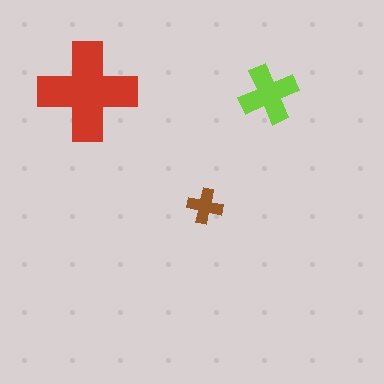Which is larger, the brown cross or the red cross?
The red one.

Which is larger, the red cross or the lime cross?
The red one.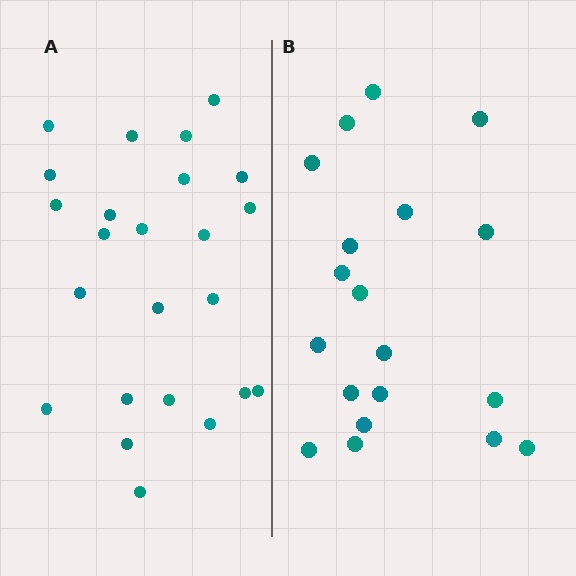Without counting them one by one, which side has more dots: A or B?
Region A (the left region) has more dots.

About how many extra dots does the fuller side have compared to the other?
Region A has about 5 more dots than region B.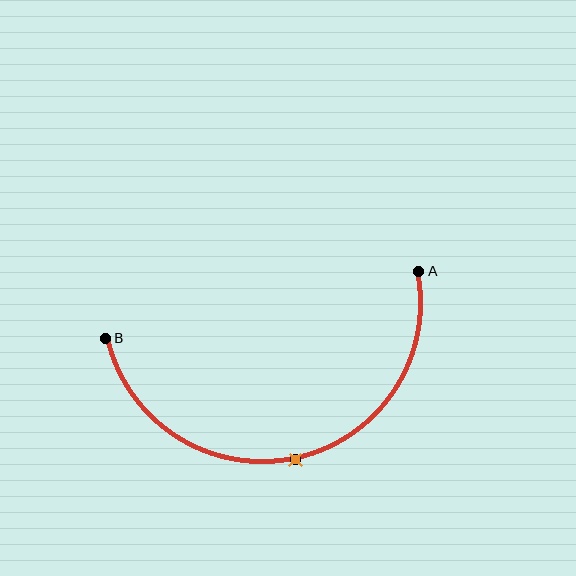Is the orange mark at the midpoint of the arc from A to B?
Yes. The orange mark lies on the arc at equal arc-length from both A and B — it is the arc midpoint.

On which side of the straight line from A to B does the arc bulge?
The arc bulges below the straight line connecting A and B.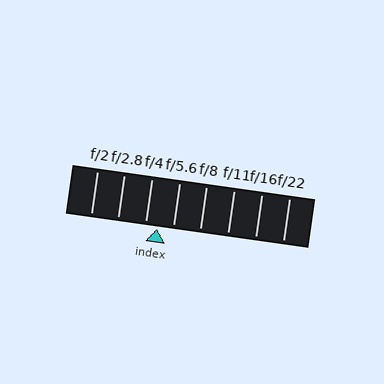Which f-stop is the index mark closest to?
The index mark is closest to f/4.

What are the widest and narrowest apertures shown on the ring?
The widest aperture shown is f/2 and the narrowest is f/22.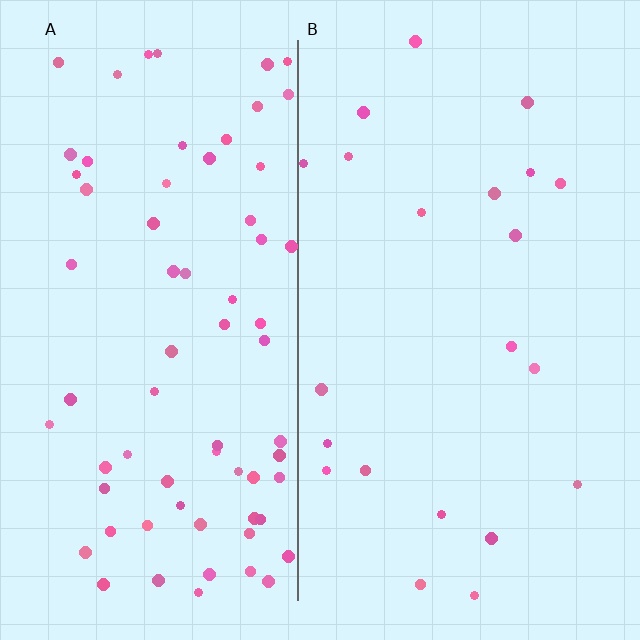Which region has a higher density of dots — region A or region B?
A (the left).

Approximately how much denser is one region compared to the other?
Approximately 3.3× — region A over region B.